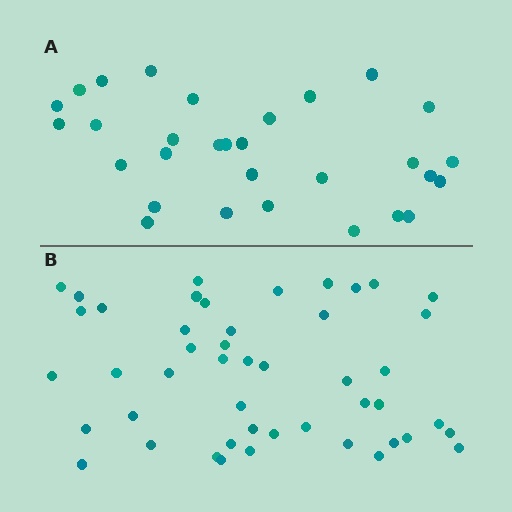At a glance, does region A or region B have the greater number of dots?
Region B (the bottom region) has more dots.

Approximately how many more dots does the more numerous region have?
Region B has approximately 15 more dots than region A.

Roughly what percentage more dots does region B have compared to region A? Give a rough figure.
About 55% more.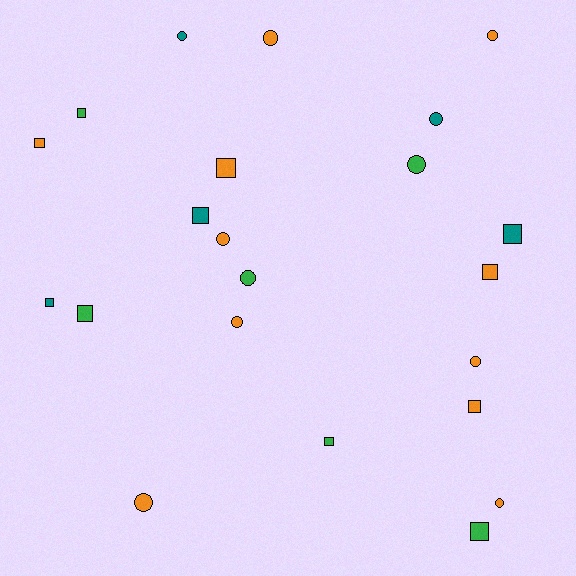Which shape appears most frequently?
Circle, with 11 objects.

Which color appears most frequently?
Orange, with 11 objects.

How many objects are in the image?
There are 22 objects.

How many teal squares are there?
There are 3 teal squares.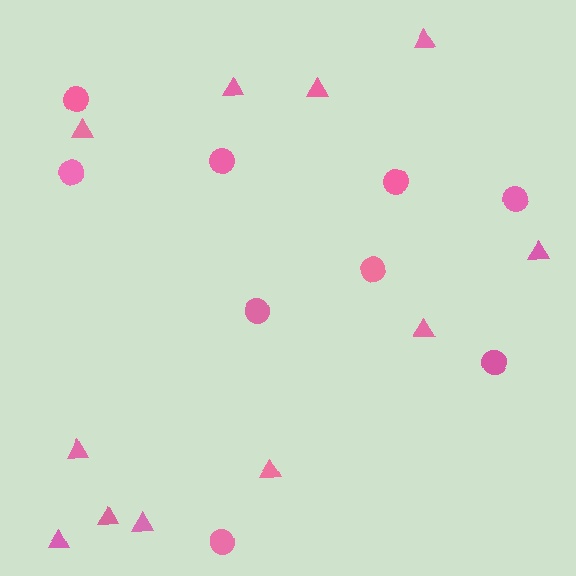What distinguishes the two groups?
There are 2 groups: one group of circles (9) and one group of triangles (11).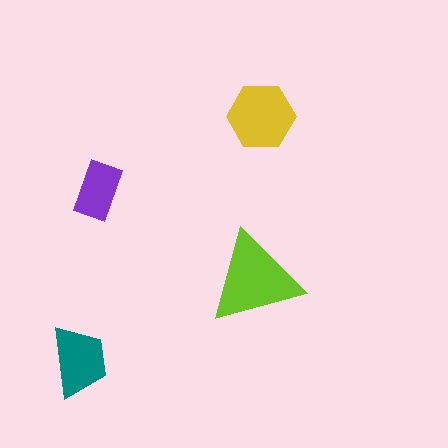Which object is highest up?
The yellow hexagon is topmost.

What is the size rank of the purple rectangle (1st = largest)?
4th.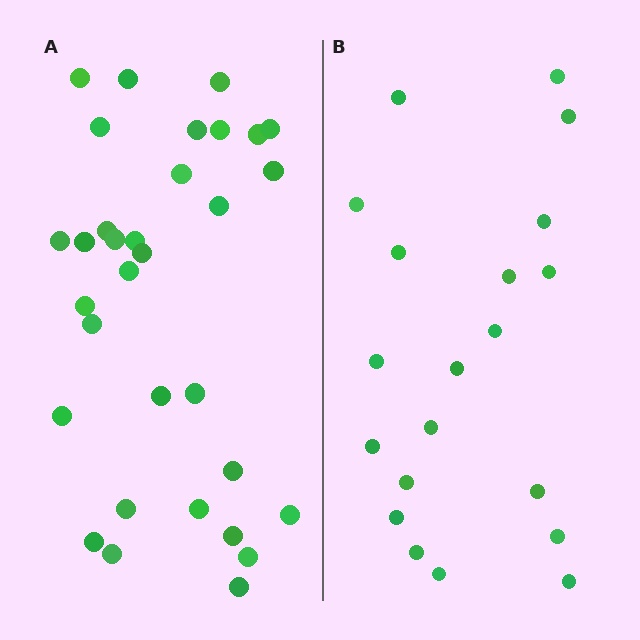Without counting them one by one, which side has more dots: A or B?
Region A (the left region) has more dots.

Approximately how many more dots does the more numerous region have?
Region A has roughly 12 or so more dots than region B.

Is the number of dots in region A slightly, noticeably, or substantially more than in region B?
Region A has substantially more. The ratio is roughly 1.6 to 1.